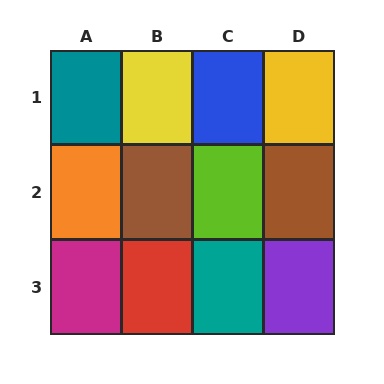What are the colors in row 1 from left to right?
Teal, yellow, blue, yellow.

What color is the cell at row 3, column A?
Magenta.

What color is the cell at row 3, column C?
Teal.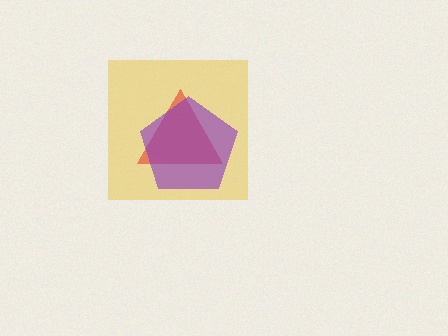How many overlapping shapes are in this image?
There are 3 overlapping shapes in the image.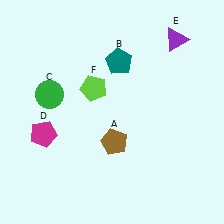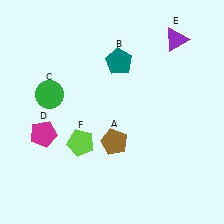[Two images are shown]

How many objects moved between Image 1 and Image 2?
1 object moved between the two images.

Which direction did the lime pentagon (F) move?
The lime pentagon (F) moved down.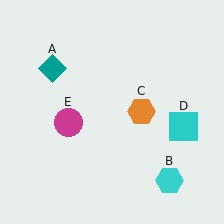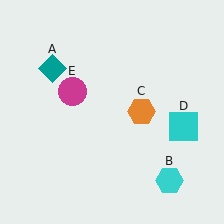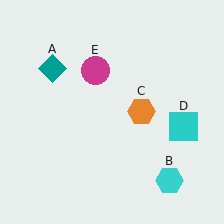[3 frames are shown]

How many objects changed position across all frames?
1 object changed position: magenta circle (object E).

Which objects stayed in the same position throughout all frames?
Teal diamond (object A) and cyan hexagon (object B) and orange hexagon (object C) and cyan square (object D) remained stationary.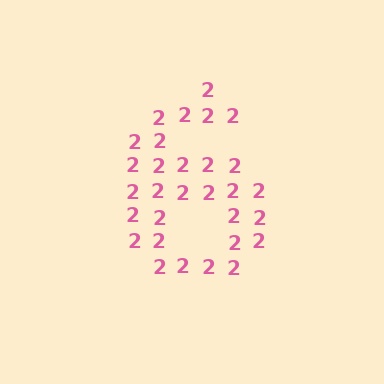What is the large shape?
The large shape is the digit 6.